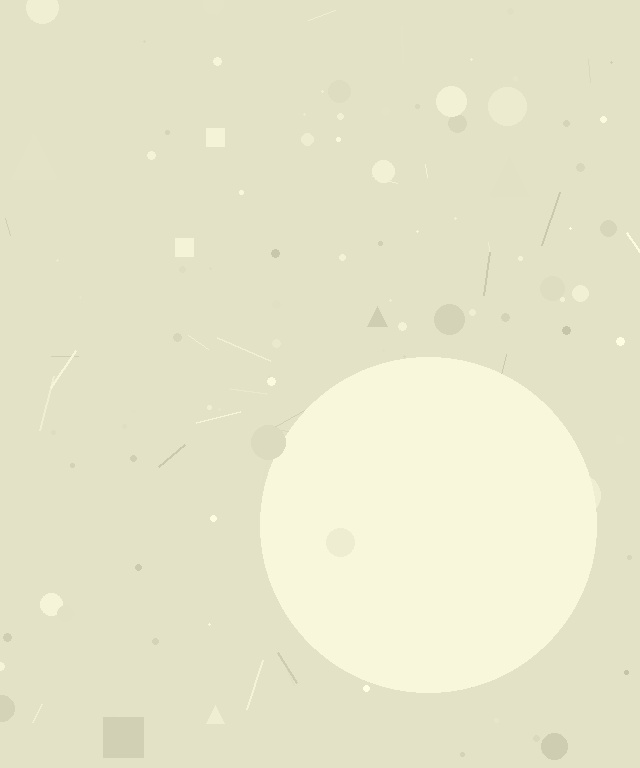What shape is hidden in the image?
A circle is hidden in the image.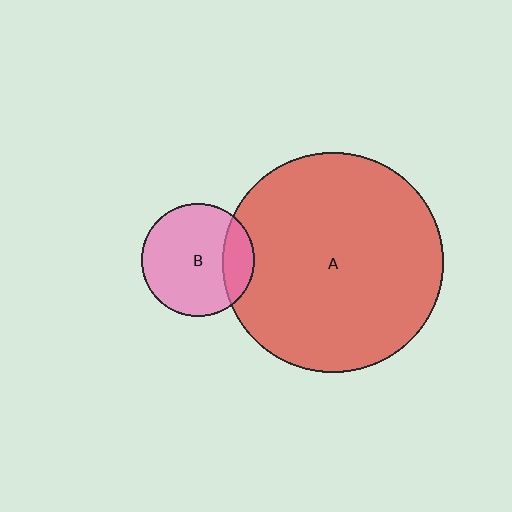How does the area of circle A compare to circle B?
Approximately 3.8 times.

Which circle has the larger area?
Circle A (red).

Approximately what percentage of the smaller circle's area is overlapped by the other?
Approximately 20%.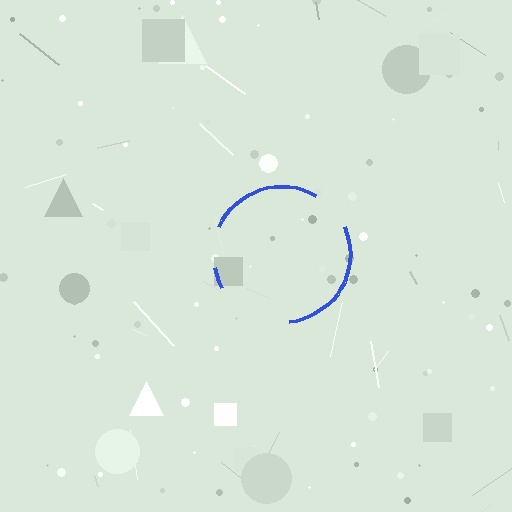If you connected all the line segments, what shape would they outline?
They would outline a circle.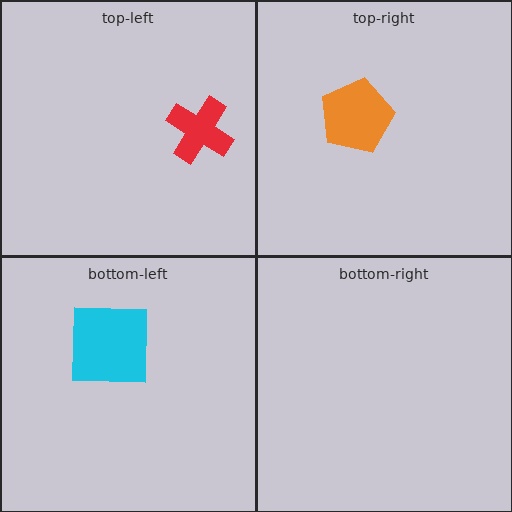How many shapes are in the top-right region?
1.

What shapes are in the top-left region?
The red cross.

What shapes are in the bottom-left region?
The cyan square.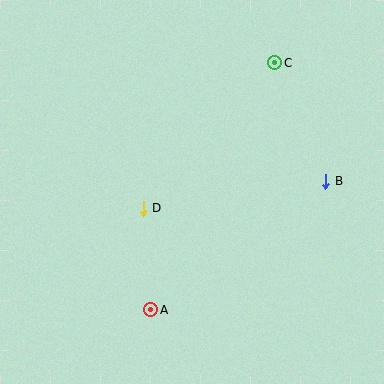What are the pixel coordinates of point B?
Point B is at (326, 181).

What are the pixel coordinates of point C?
Point C is at (275, 63).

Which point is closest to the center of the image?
Point D at (143, 208) is closest to the center.